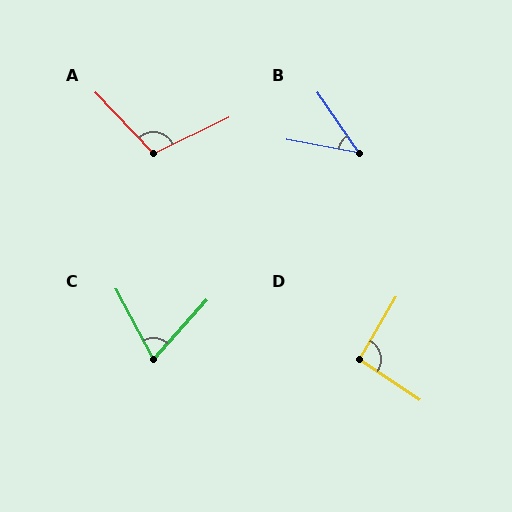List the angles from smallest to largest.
B (45°), C (70°), D (94°), A (108°).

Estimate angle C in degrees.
Approximately 70 degrees.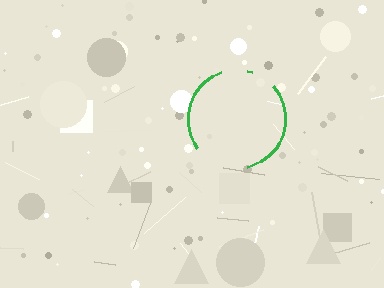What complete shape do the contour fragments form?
The contour fragments form a circle.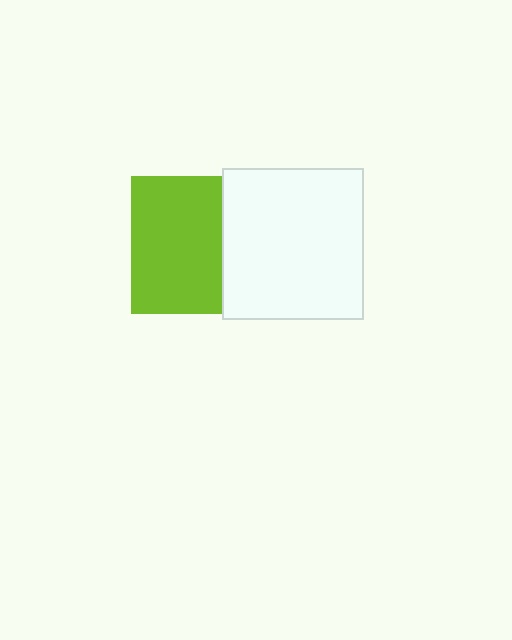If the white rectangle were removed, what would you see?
You would see the complete lime square.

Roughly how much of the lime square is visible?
Most of it is visible (roughly 65%).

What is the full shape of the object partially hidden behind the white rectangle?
The partially hidden object is a lime square.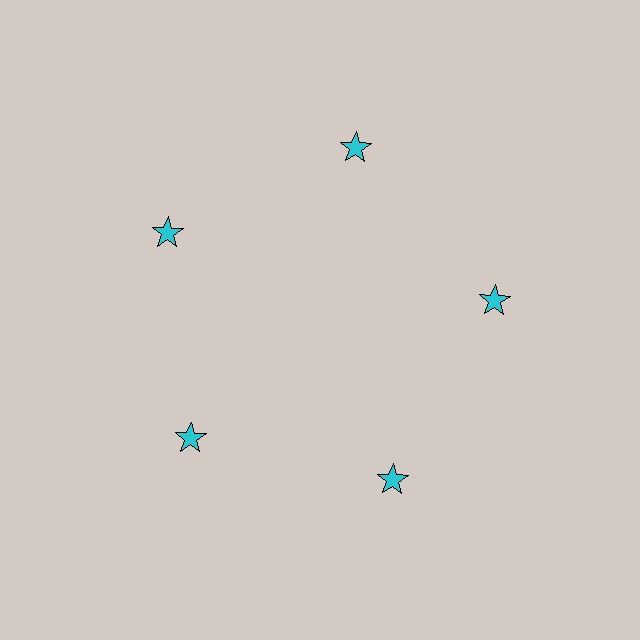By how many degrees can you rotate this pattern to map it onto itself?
The pattern maps onto itself every 72 degrees of rotation.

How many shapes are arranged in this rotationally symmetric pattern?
There are 5 shapes, arranged in 5 groups of 1.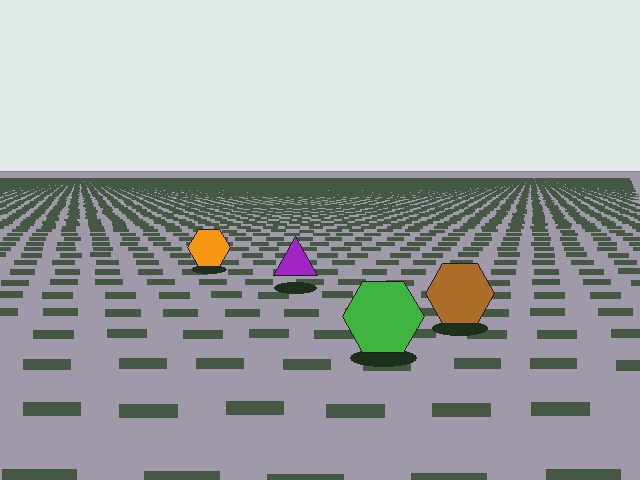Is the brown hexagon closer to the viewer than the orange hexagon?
Yes. The brown hexagon is closer — you can tell from the texture gradient: the ground texture is coarser near it.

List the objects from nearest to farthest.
From nearest to farthest: the green hexagon, the brown hexagon, the purple triangle, the orange hexagon.